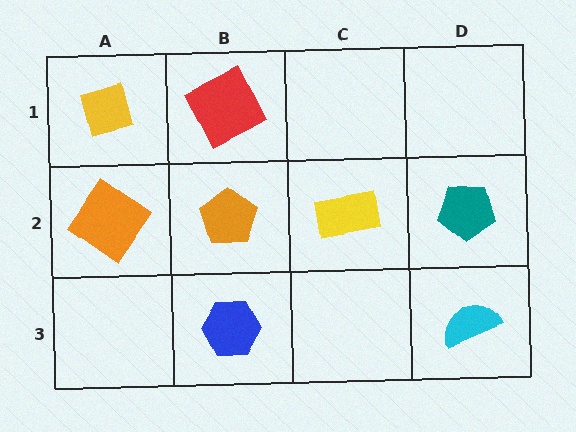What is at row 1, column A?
A yellow diamond.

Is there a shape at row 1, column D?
No, that cell is empty.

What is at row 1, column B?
A red square.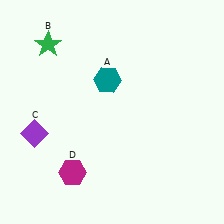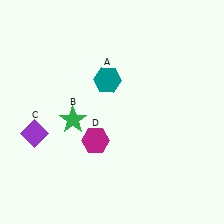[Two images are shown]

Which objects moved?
The objects that moved are: the green star (B), the magenta hexagon (D).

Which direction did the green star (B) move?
The green star (B) moved down.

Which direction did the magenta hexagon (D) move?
The magenta hexagon (D) moved up.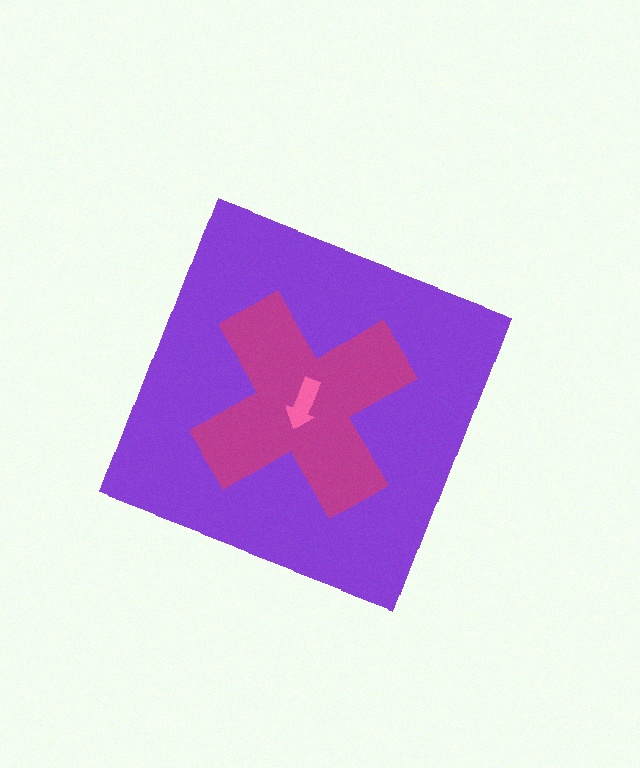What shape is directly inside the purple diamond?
The magenta cross.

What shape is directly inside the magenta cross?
The pink arrow.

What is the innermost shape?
The pink arrow.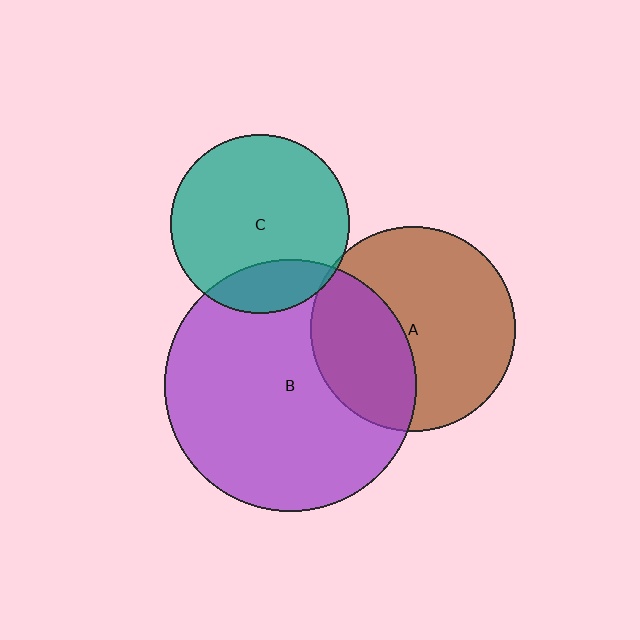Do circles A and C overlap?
Yes.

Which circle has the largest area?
Circle B (purple).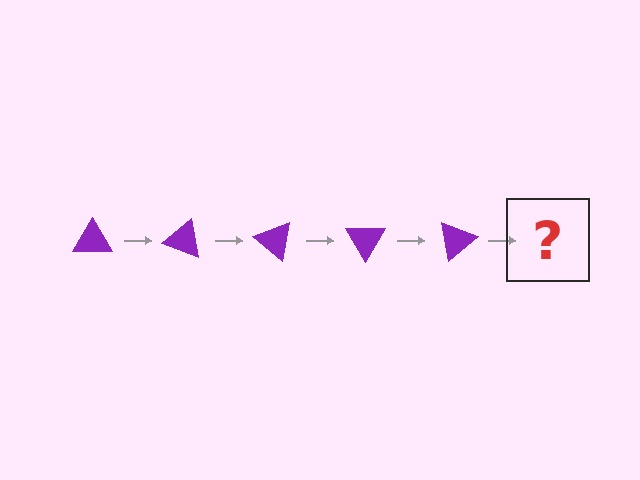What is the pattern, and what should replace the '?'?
The pattern is that the triangle rotates 20 degrees each step. The '?' should be a purple triangle rotated 100 degrees.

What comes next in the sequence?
The next element should be a purple triangle rotated 100 degrees.